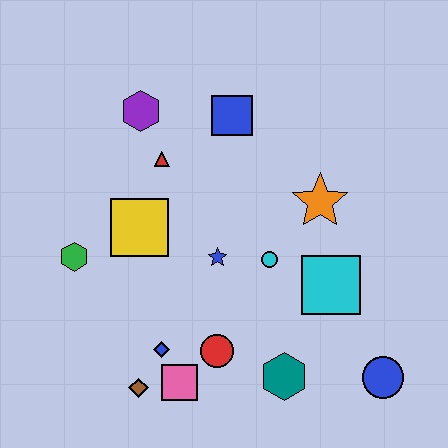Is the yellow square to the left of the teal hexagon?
Yes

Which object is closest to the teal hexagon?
The red circle is closest to the teal hexagon.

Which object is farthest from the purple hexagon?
The blue circle is farthest from the purple hexagon.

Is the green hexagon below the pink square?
No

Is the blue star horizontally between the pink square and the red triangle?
No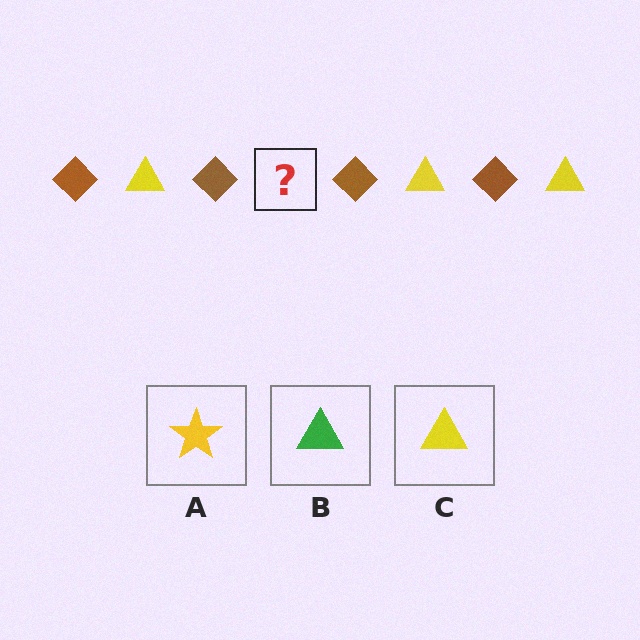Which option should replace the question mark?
Option C.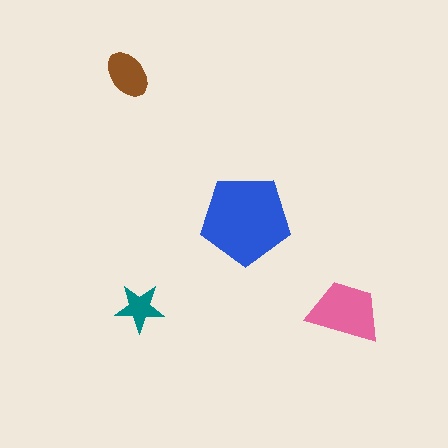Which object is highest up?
The brown ellipse is topmost.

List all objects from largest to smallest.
The blue pentagon, the pink trapezoid, the brown ellipse, the teal star.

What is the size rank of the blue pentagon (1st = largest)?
1st.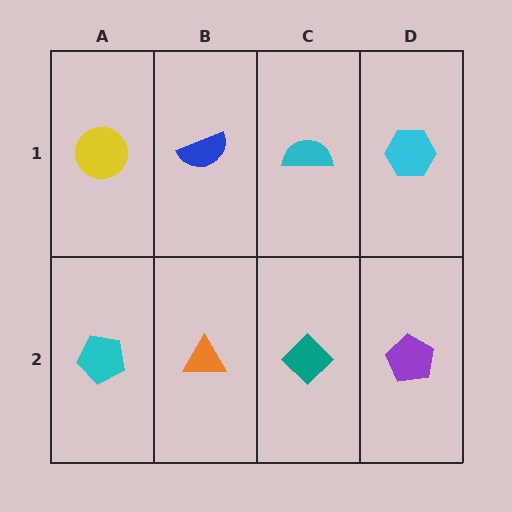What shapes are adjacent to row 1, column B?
An orange triangle (row 2, column B), a yellow circle (row 1, column A), a cyan semicircle (row 1, column C).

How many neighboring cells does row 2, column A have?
2.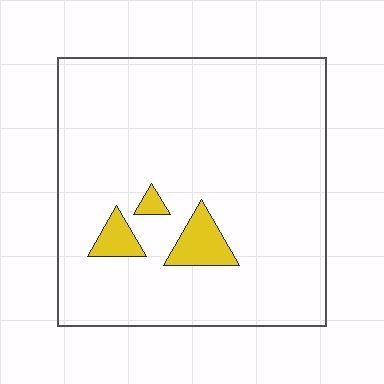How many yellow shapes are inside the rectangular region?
3.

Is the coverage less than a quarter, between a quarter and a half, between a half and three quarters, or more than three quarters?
Less than a quarter.